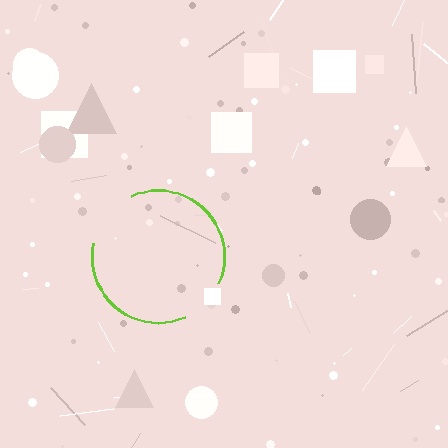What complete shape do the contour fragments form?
The contour fragments form a circle.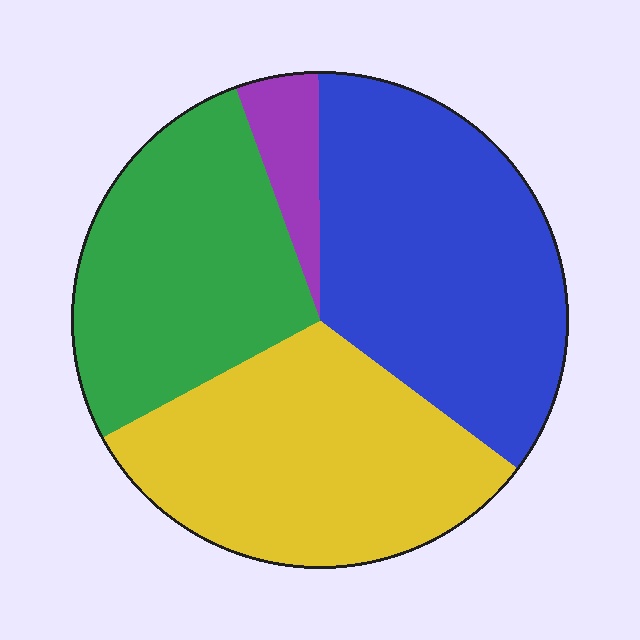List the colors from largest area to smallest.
From largest to smallest: blue, yellow, green, purple.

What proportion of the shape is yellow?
Yellow takes up about one third (1/3) of the shape.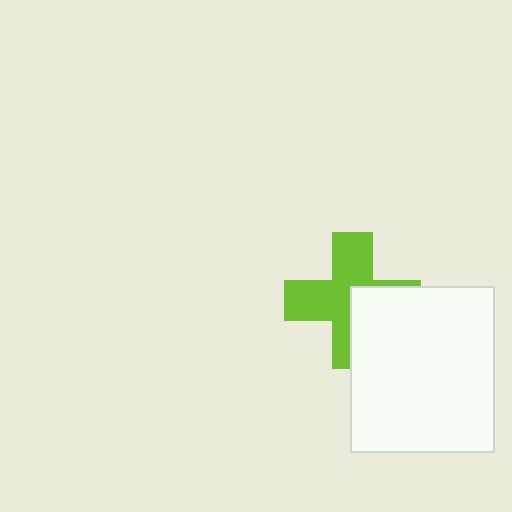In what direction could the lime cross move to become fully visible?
The lime cross could move toward the upper-left. That would shift it out from behind the white rectangle entirely.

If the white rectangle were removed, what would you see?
You would see the complete lime cross.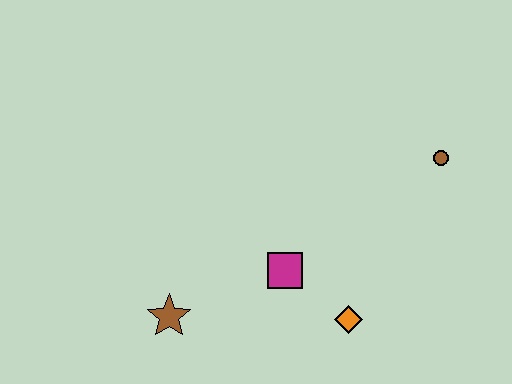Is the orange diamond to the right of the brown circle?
No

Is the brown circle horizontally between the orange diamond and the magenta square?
No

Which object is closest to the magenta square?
The orange diamond is closest to the magenta square.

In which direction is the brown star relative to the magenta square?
The brown star is to the left of the magenta square.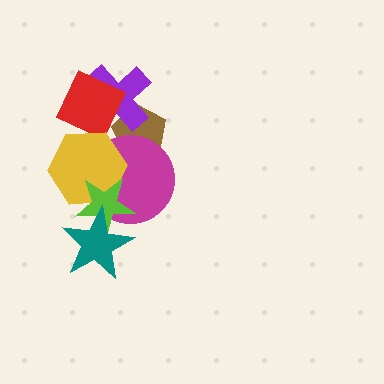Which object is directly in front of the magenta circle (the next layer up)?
The yellow hexagon is directly in front of the magenta circle.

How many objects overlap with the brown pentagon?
2 objects overlap with the brown pentagon.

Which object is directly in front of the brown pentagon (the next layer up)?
The purple cross is directly in front of the brown pentagon.